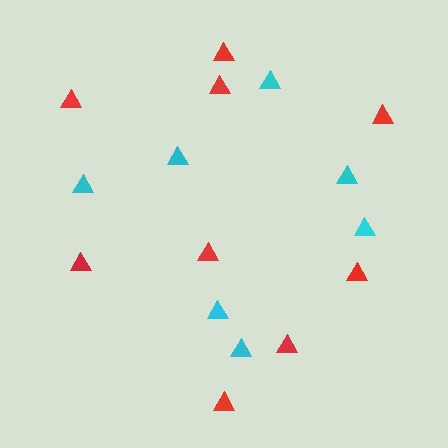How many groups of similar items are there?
There are 2 groups: one group of red triangles (9) and one group of cyan triangles (7).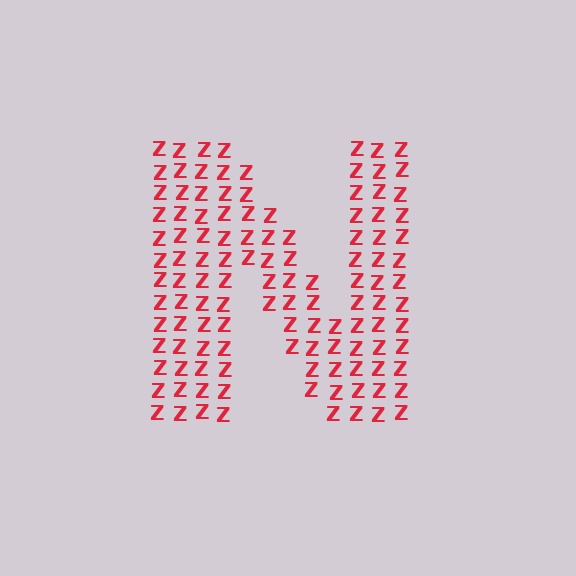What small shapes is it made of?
It is made of small letter Z's.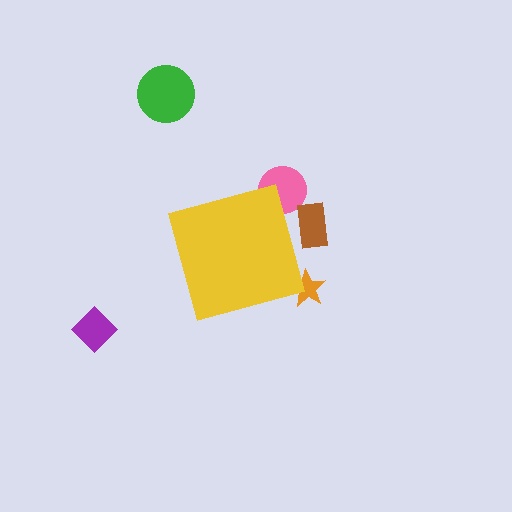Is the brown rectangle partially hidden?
Yes, the brown rectangle is partially hidden behind the yellow diamond.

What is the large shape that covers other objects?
A yellow diamond.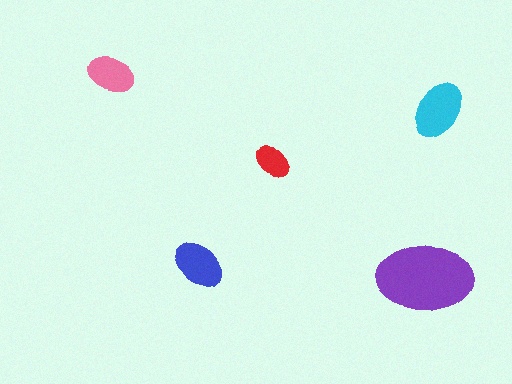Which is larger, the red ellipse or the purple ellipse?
The purple one.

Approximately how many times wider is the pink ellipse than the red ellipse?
About 1.5 times wider.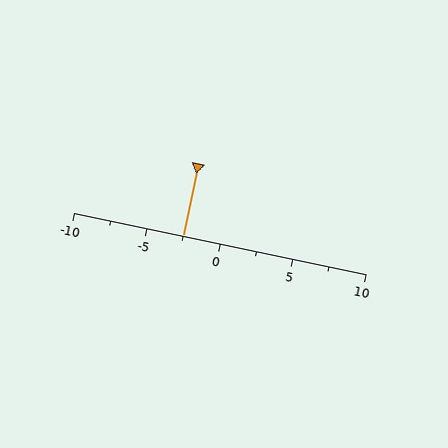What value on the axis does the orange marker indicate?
The marker indicates approximately -2.5.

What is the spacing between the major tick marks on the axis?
The major ticks are spaced 5 apart.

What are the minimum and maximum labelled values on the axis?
The axis runs from -10 to 10.